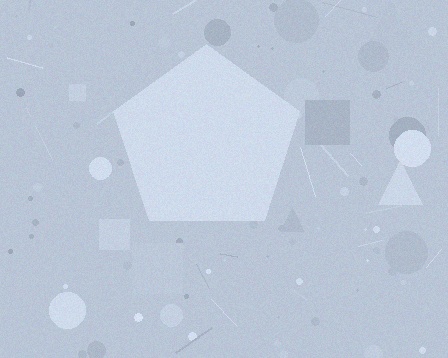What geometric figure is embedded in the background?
A pentagon is embedded in the background.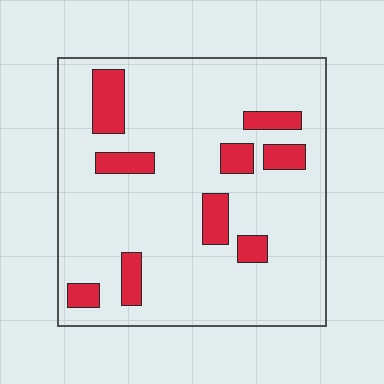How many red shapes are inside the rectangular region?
9.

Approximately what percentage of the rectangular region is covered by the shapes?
Approximately 15%.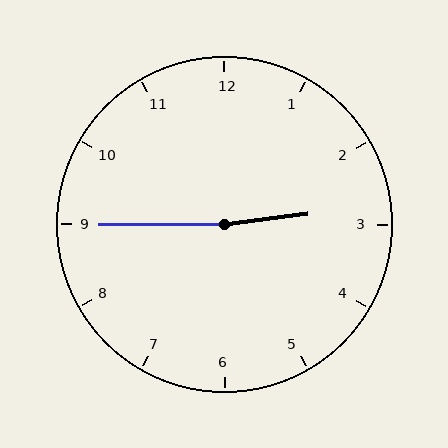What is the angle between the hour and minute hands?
Approximately 172 degrees.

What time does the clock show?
2:45.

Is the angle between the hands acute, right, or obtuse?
It is obtuse.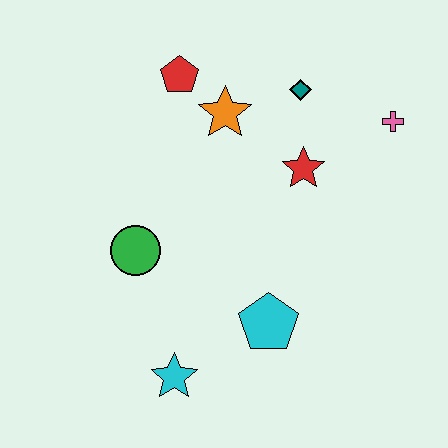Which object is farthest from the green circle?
The pink cross is farthest from the green circle.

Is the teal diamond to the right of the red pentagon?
Yes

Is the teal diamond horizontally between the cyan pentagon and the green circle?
No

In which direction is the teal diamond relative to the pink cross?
The teal diamond is to the left of the pink cross.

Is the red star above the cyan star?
Yes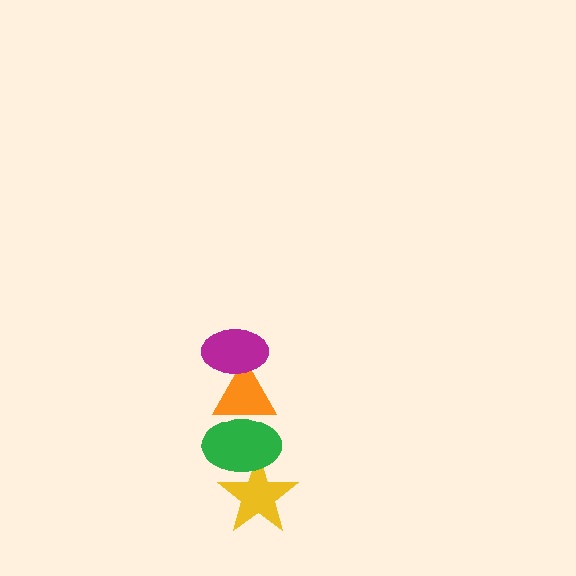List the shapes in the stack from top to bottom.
From top to bottom: the magenta ellipse, the orange triangle, the green ellipse, the yellow star.